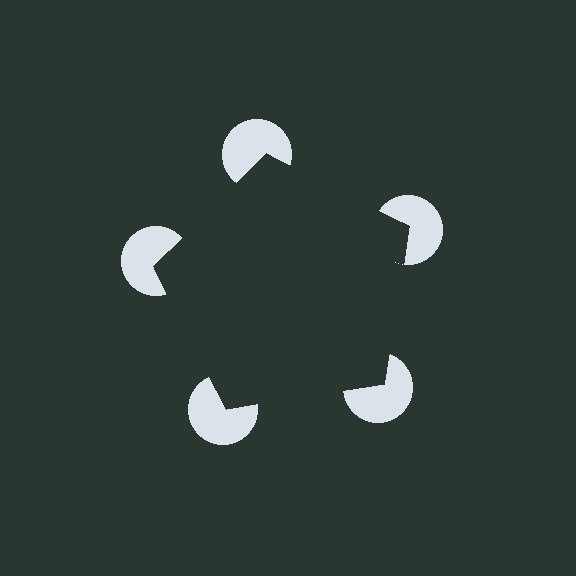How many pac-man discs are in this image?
There are 5 — one at each vertex of the illusory pentagon.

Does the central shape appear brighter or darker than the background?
It typically appears slightly darker than the background, even though no actual brightness change is drawn.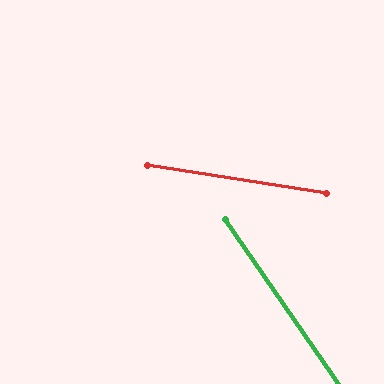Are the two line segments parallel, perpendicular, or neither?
Neither parallel nor perpendicular — they differ by about 46°.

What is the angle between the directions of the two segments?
Approximately 46 degrees.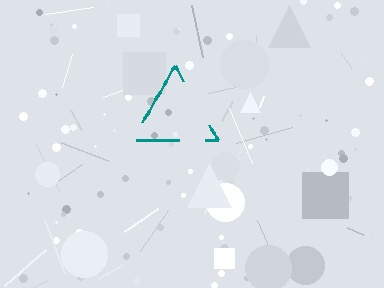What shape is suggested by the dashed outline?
The dashed outline suggests a triangle.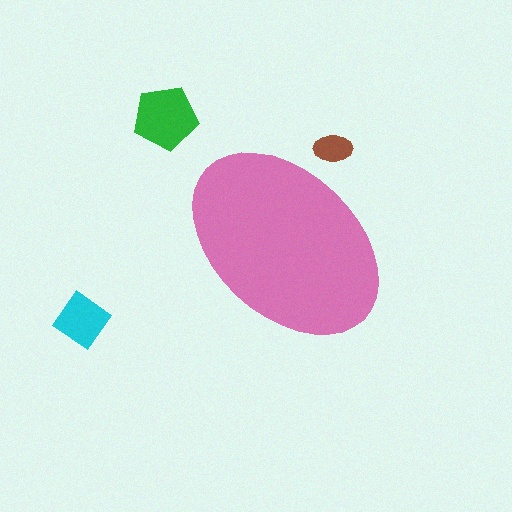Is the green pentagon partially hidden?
No, the green pentagon is fully visible.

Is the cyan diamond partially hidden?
No, the cyan diamond is fully visible.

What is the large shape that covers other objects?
A pink ellipse.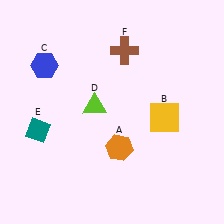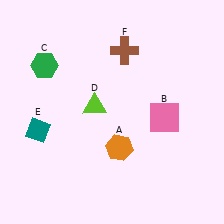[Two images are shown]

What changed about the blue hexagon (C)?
In Image 1, C is blue. In Image 2, it changed to green.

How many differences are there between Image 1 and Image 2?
There are 2 differences between the two images.